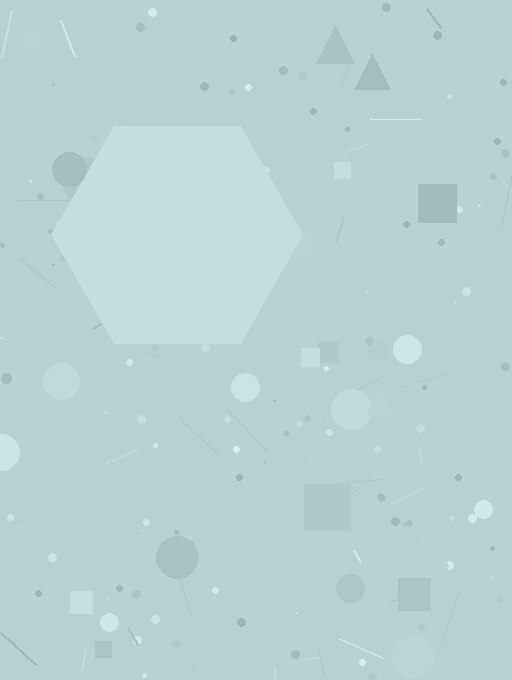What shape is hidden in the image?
A hexagon is hidden in the image.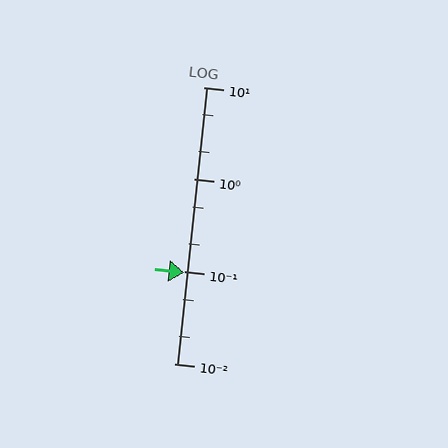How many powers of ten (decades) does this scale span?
The scale spans 3 decades, from 0.01 to 10.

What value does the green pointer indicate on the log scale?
The pointer indicates approximately 0.096.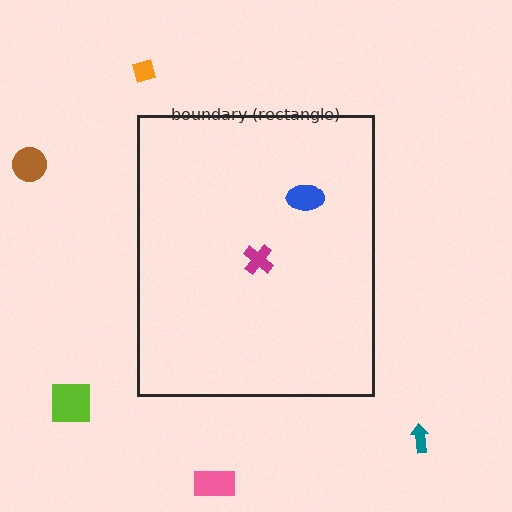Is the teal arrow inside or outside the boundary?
Outside.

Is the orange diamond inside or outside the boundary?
Outside.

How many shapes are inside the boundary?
2 inside, 5 outside.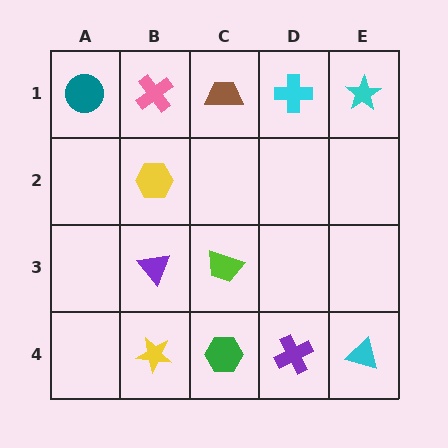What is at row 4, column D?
A purple cross.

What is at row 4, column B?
A yellow star.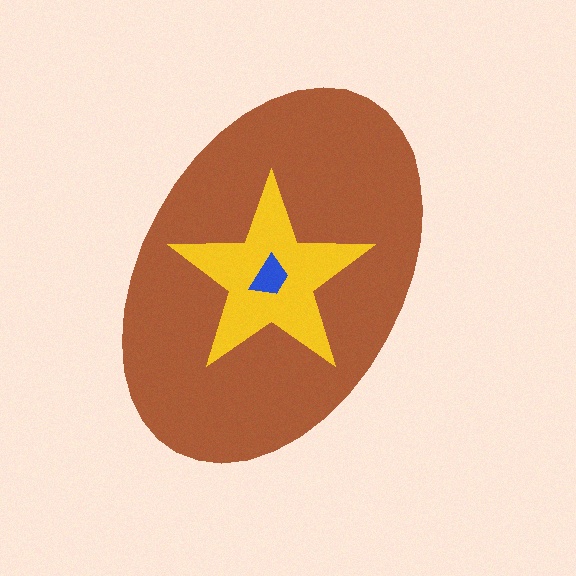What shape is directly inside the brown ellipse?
The yellow star.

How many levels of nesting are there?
3.